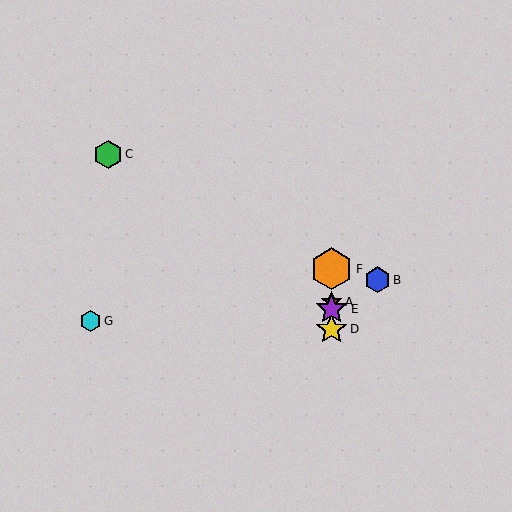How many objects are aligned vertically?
4 objects (A, D, E, F) are aligned vertically.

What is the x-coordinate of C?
Object C is at x≈108.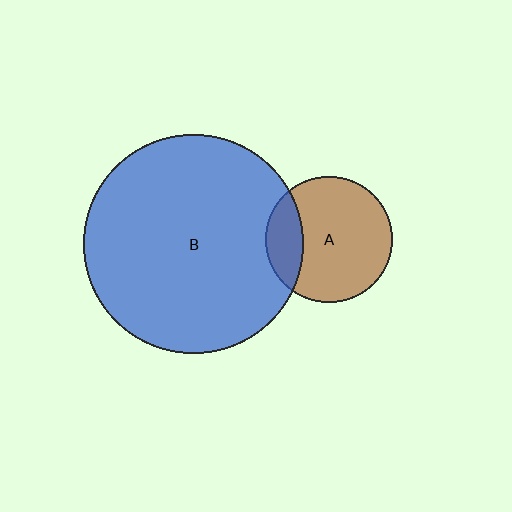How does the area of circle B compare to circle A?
Approximately 3.0 times.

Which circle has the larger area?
Circle B (blue).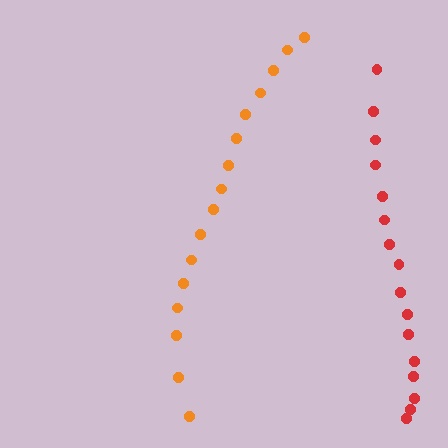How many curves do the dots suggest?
There are 2 distinct paths.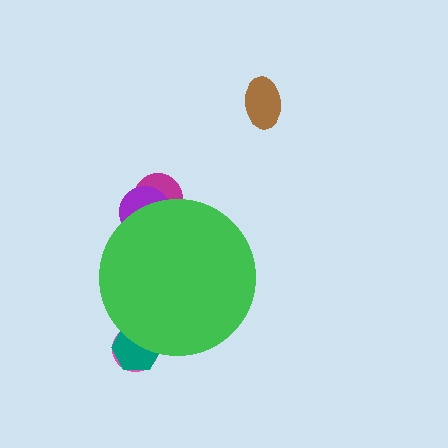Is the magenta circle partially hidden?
Yes, the magenta circle is partially hidden behind the green circle.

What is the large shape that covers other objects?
A green circle.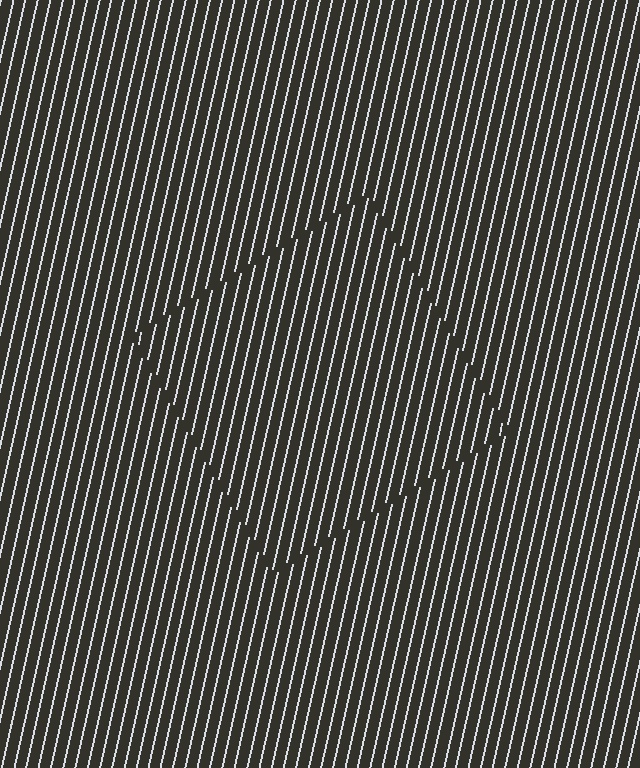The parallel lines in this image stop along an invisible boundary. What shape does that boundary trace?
An illusory square. The interior of the shape contains the same grating, shifted by half a period — the contour is defined by the phase discontinuity where line-ends from the inner and outer gratings abut.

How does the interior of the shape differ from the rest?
The interior of the shape contains the same grating, shifted by half a period — the contour is defined by the phase discontinuity where line-ends from the inner and outer gratings abut.